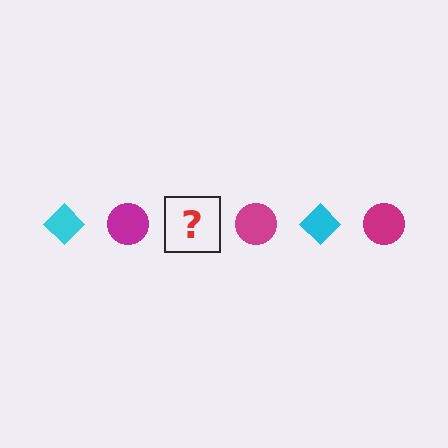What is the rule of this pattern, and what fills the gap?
The rule is that the pattern alternates between cyan diamond and magenta circle. The gap should be filled with a cyan diamond.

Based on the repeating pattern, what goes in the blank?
The blank should be a cyan diamond.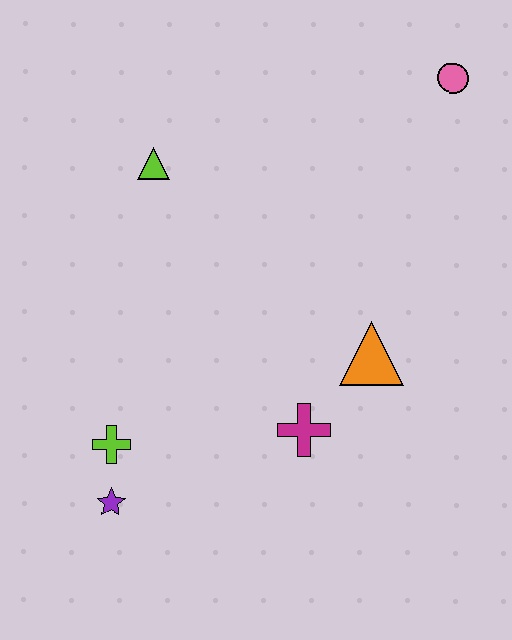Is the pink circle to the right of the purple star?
Yes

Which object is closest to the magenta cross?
The orange triangle is closest to the magenta cross.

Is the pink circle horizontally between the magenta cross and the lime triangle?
No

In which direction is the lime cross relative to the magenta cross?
The lime cross is to the left of the magenta cross.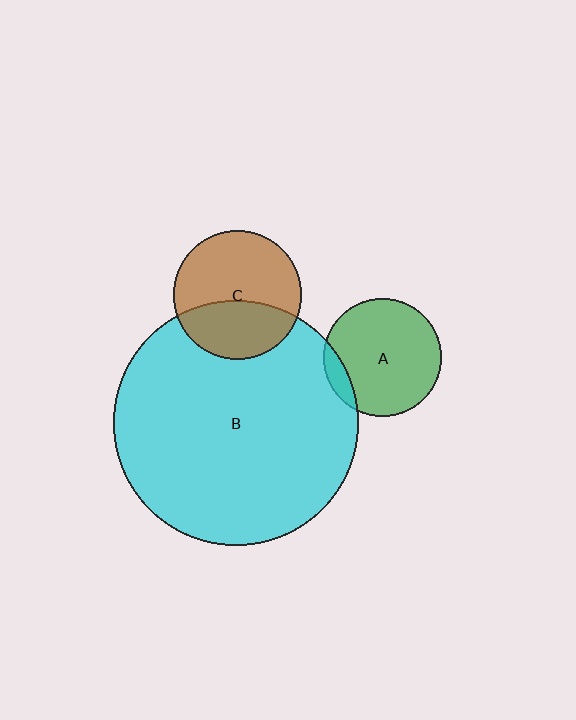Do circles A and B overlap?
Yes.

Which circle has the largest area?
Circle B (cyan).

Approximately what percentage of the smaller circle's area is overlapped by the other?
Approximately 10%.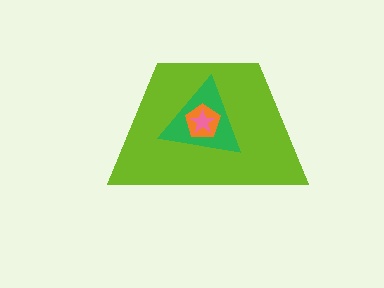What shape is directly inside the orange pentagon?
The pink star.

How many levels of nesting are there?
4.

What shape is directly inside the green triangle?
The orange pentagon.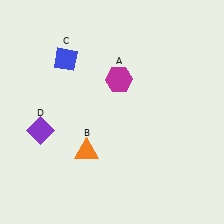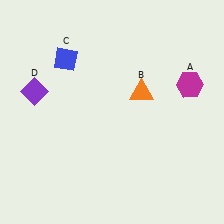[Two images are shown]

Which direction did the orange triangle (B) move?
The orange triangle (B) moved up.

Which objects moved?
The objects that moved are: the magenta hexagon (A), the orange triangle (B), the purple diamond (D).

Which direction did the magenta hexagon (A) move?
The magenta hexagon (A) moved right.